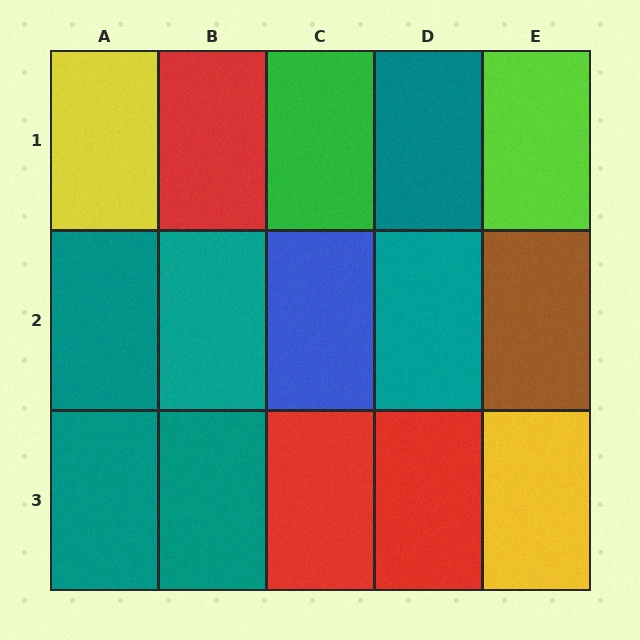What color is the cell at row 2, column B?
Teal.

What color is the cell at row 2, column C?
Blue.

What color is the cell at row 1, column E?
Lime.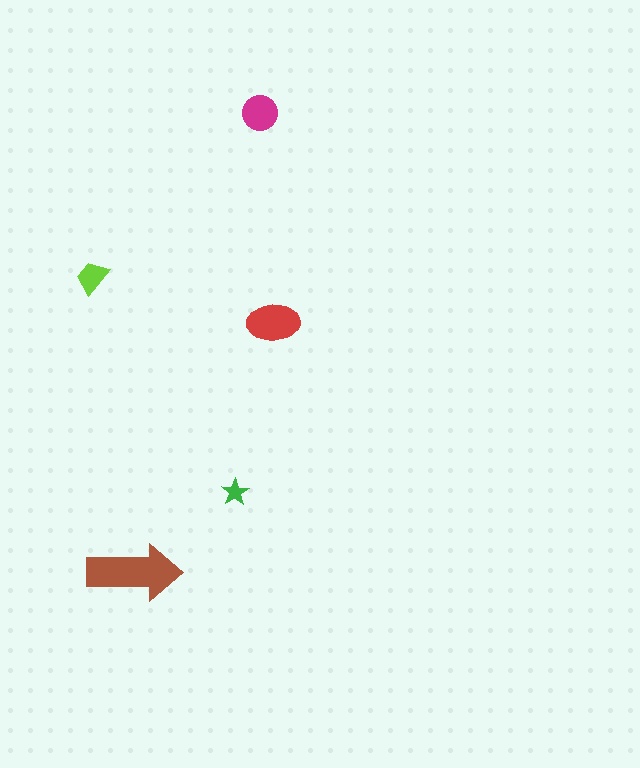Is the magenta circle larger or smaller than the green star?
Larger.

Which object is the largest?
The brown arrow.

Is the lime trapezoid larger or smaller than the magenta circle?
Smaller.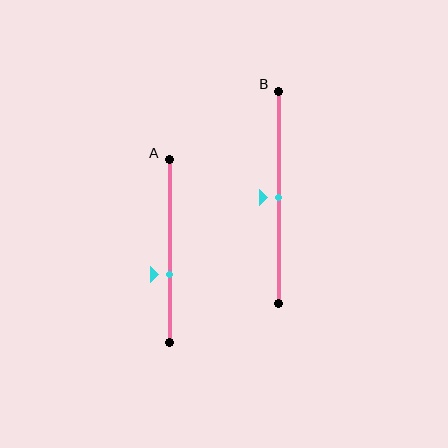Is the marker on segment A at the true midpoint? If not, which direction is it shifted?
No, the marker on segment A is shifted downward by about 12% of the segment length.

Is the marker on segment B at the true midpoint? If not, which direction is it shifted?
Yes, the marker on segment B is at the true midpoint.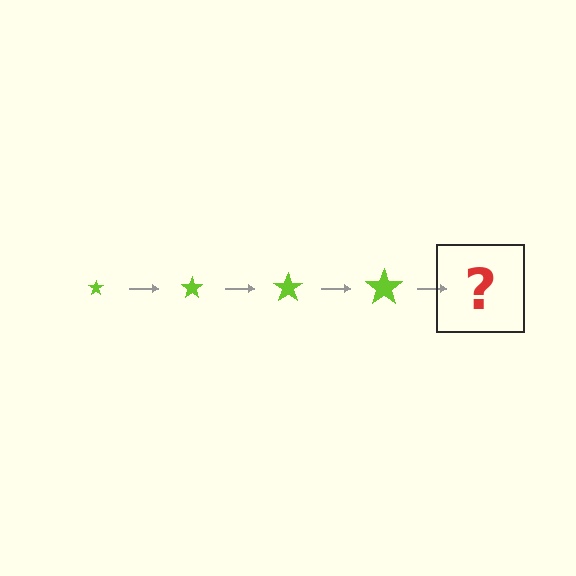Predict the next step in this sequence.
The next step is a lime star, larger than the previous one.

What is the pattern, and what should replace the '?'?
The pattern is that the star gets progressively larger each step. The '?' should be a lime star, larger than the previous one.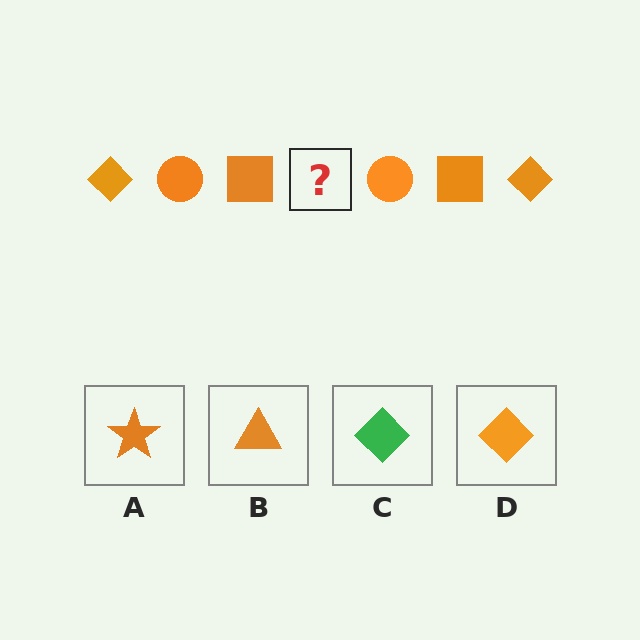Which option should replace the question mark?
Option D.